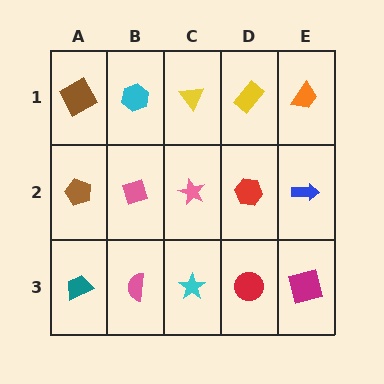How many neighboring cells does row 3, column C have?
3.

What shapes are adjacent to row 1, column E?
A blue arrow (row 2, column E), a yellow rectangle (row 1, column D).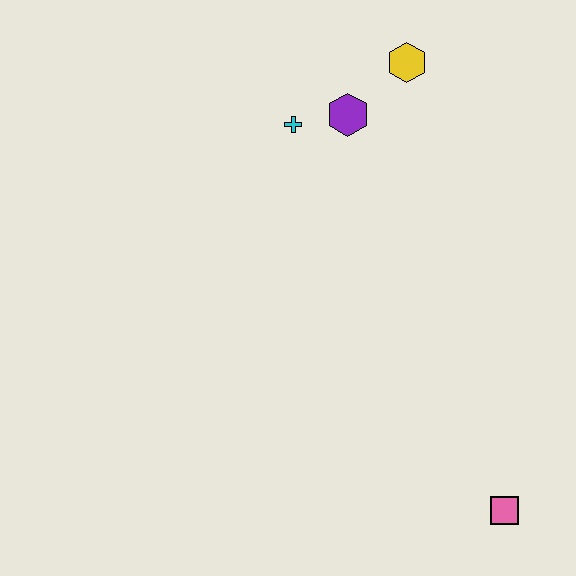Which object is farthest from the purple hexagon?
The pink square is farthest from the purple hexagon.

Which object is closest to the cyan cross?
The purple hexagon is closest to the cyan cross.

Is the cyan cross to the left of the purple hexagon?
Yes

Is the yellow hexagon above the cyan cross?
Yes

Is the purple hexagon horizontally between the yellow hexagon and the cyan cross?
Yes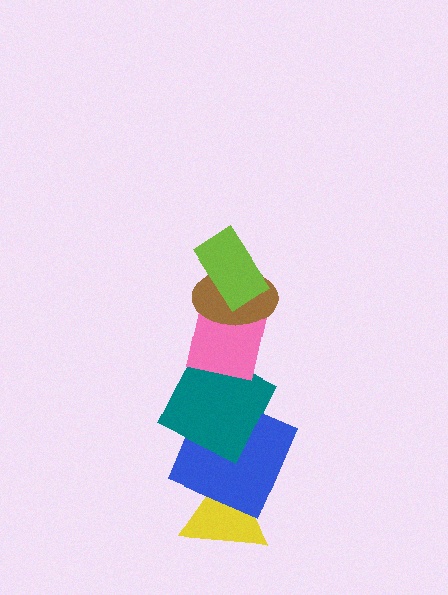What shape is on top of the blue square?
The teal square is on top of the blue square.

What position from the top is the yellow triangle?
The yellow triangle is 6th from the top.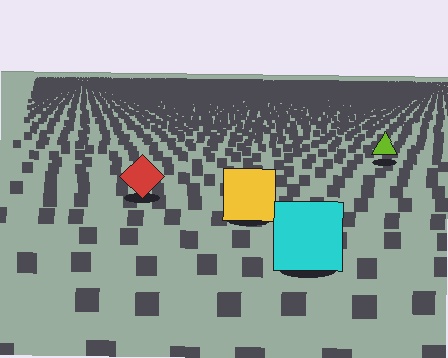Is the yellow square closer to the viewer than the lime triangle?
Yes. The yellow square is closer — you can tell from the texture gradient: the ground texture is coarser near it.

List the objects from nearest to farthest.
From nearest to farthest: the cyan square, the yellow square, the red diamond, the lime triangle.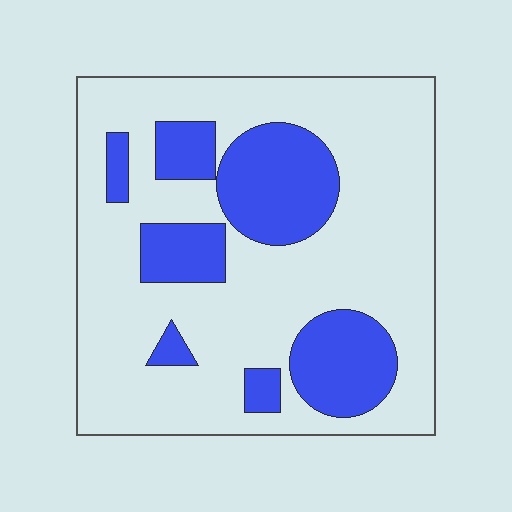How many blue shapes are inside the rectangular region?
7.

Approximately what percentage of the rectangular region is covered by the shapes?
Approximately 25%.